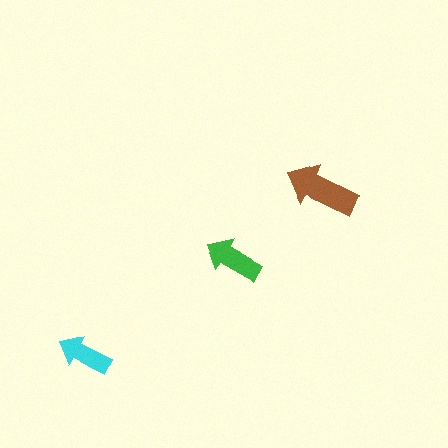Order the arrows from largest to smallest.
the brown one, the green one, the cyan one.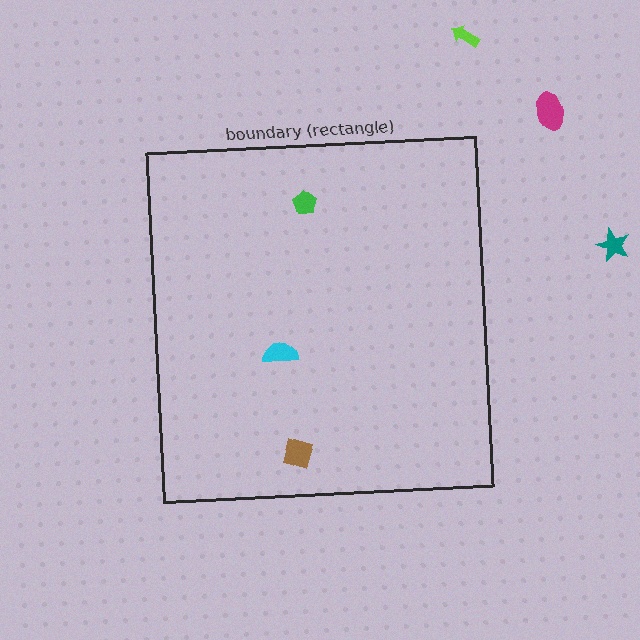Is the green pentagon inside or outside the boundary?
Inside.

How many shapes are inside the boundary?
3 inside, 3 outside.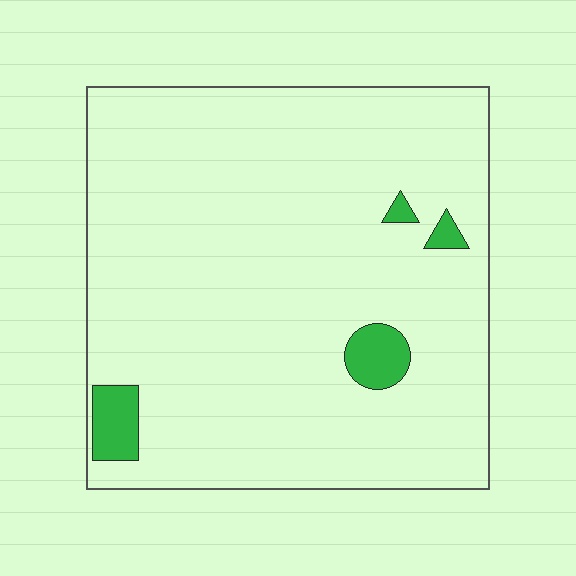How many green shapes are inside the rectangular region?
4.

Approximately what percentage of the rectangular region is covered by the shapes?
Approximately 5%.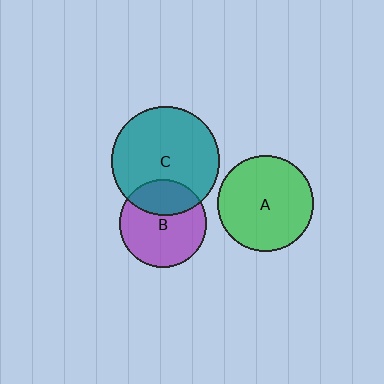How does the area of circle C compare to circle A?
Approximately 1.3 times.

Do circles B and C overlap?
Yes.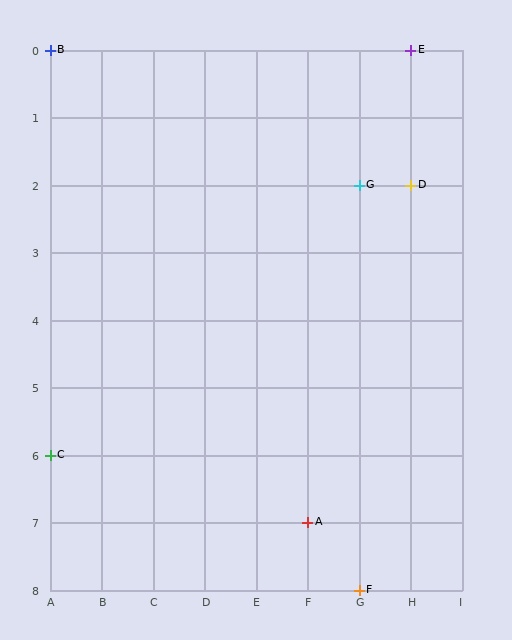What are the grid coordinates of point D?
Point D is at grid coordinates (H, 2).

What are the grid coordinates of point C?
Point C is at grid coordinates (A, 6).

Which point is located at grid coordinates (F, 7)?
Point A is at (F, 7).